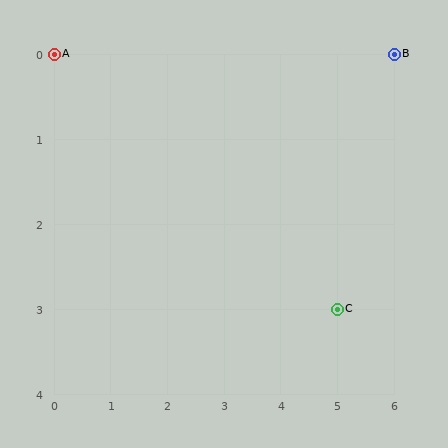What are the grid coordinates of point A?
Point A is at grid coordinates (0, 0).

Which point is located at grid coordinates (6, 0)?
Point B is at (6, 0).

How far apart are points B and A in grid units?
Points B and A are 6 columns apart.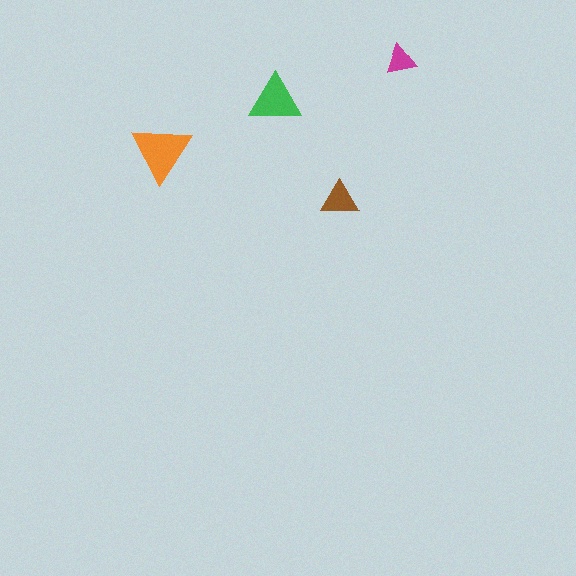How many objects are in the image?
There are 4 objects in the image.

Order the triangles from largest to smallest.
the orange one, the green one, the brown one, the magenta one.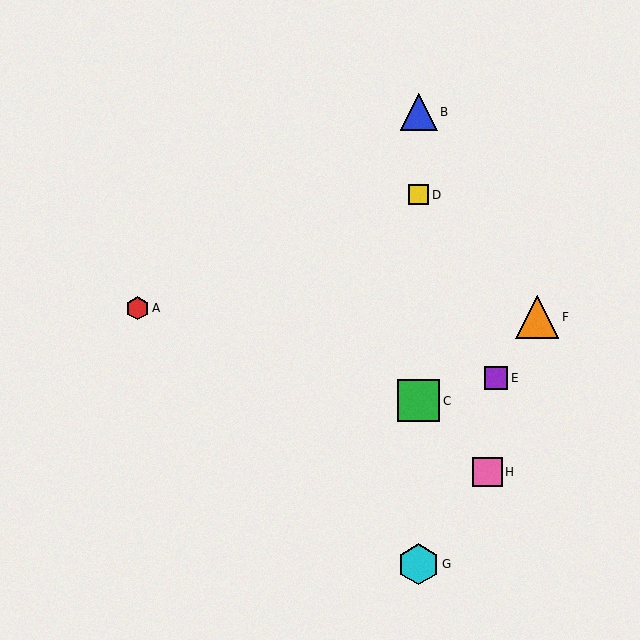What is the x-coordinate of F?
Object F is at x≈537.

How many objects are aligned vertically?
4 objects (B, C, D, G) are aligned vertically.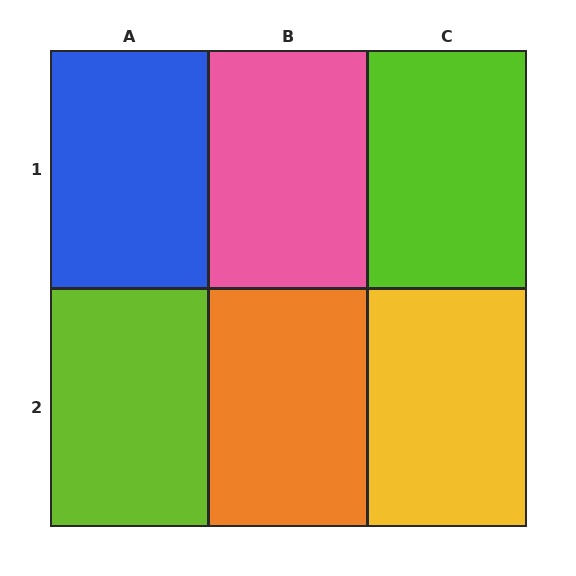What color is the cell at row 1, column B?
Pink.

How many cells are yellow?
1 cell is yellow.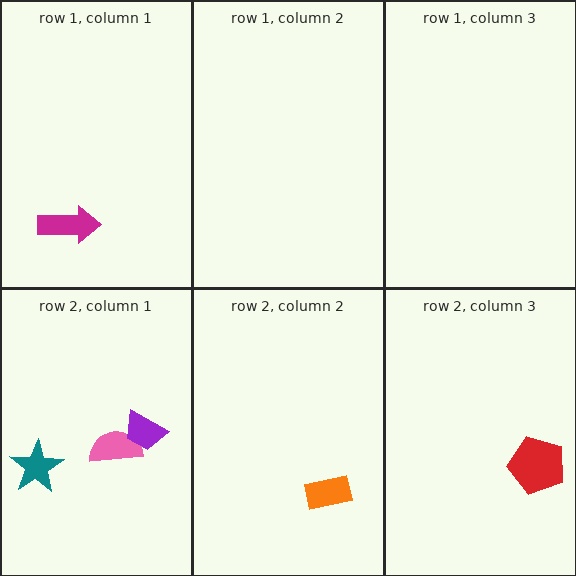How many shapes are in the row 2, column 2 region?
1.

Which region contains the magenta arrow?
The row 1, column 1 region.